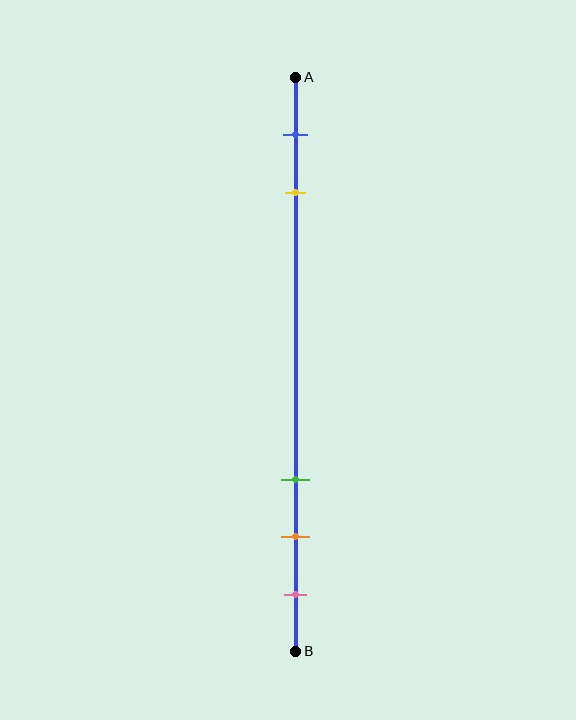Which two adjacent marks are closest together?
The orange and pink marks are the closest adjacent pair.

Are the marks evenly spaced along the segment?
No, the marks are not evenly spaced.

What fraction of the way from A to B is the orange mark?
The orange mark is approximately 80% (0.8) of the way from A to B.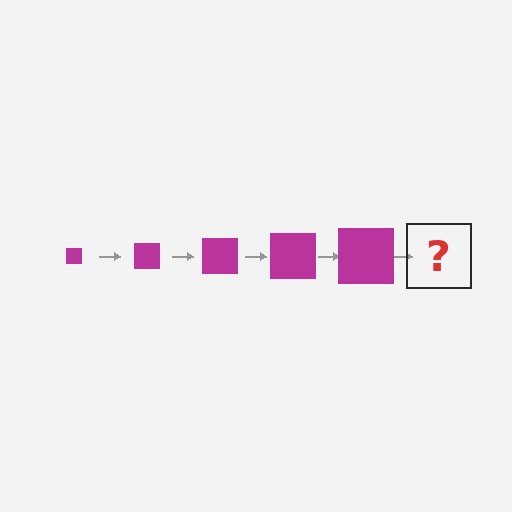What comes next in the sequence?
The next element should be a magenta square, larger than the previous one.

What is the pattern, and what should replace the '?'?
The pattern is that the square gets progressively larger each step. The '?' should be a magenta square, larger than the previous one.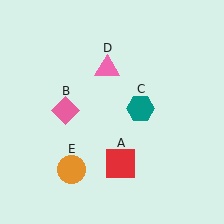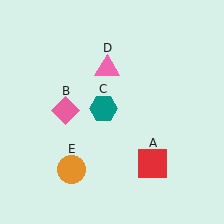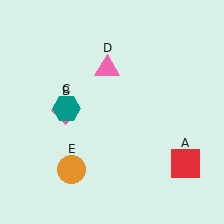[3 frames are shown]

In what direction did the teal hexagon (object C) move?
The teal hexagon (object C) moved left.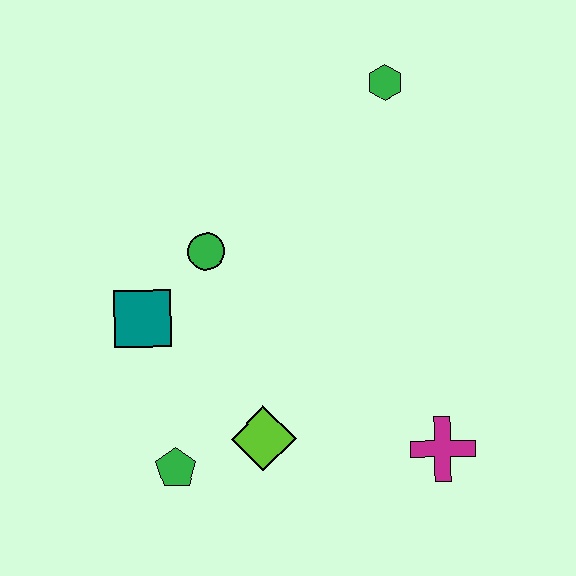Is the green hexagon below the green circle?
No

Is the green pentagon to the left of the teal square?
No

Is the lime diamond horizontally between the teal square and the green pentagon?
No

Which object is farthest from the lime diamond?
The green hexagon is farthest from the lime diamond.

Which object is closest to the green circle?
The teal square is closest to the green circle.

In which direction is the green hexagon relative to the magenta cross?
The green hexagon is above the magenta cross.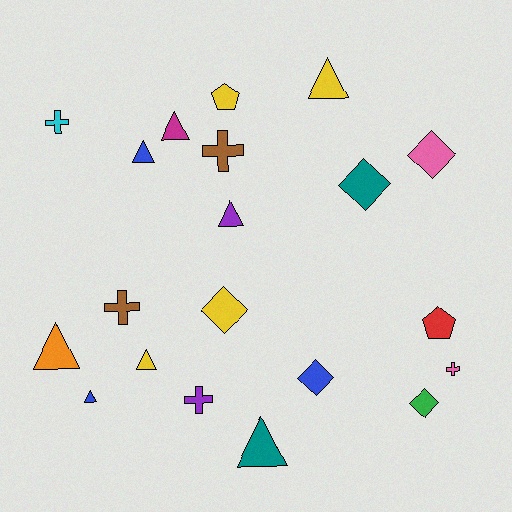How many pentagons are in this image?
There are 2 pentagons.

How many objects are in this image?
There are 20 objects.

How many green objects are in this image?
There is 1 green object.